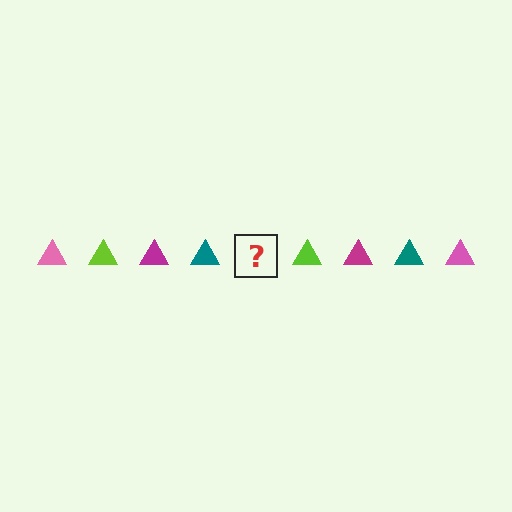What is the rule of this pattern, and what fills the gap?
The rule is that the pattern cycles through pink, lime, magenta, teal triangles. The gap should be filled with a pink triangle.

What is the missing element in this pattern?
The missing element is a pink triangle.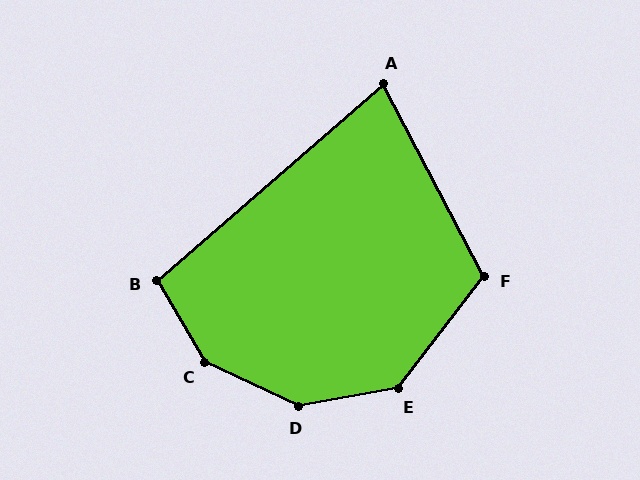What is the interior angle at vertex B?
Approximately 101 degrees (obtuse).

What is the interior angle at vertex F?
Approximately 115 degrees (obtuse).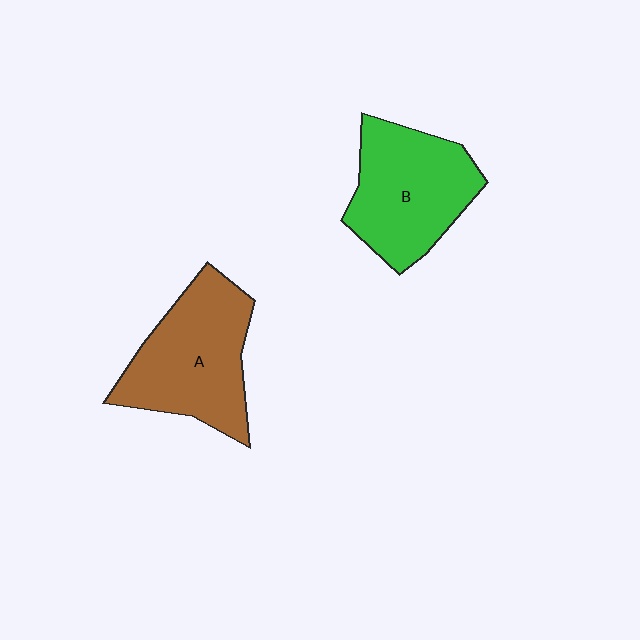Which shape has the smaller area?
Shape B (green).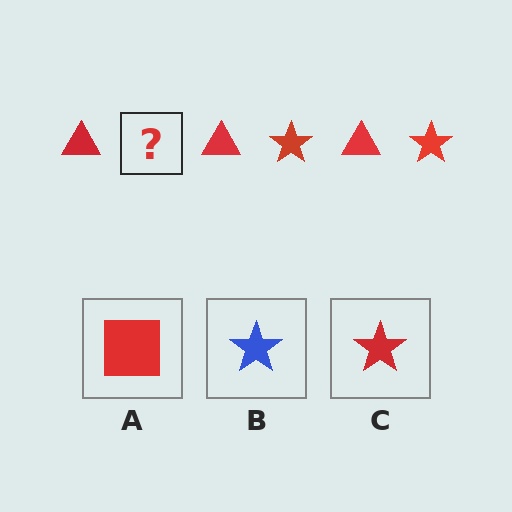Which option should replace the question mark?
Option C.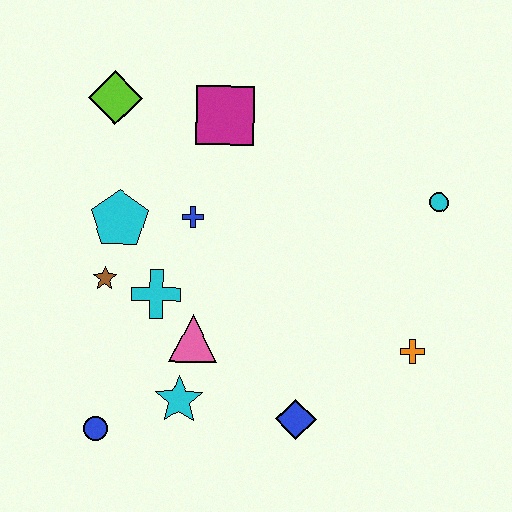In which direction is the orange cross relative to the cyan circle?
The orange cross is below the cyan circle.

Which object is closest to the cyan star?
The pink triangle is closest to the cyan star.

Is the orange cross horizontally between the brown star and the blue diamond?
No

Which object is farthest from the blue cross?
The orange cross is farthest from the blue cross.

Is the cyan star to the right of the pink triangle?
No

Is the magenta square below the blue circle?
No